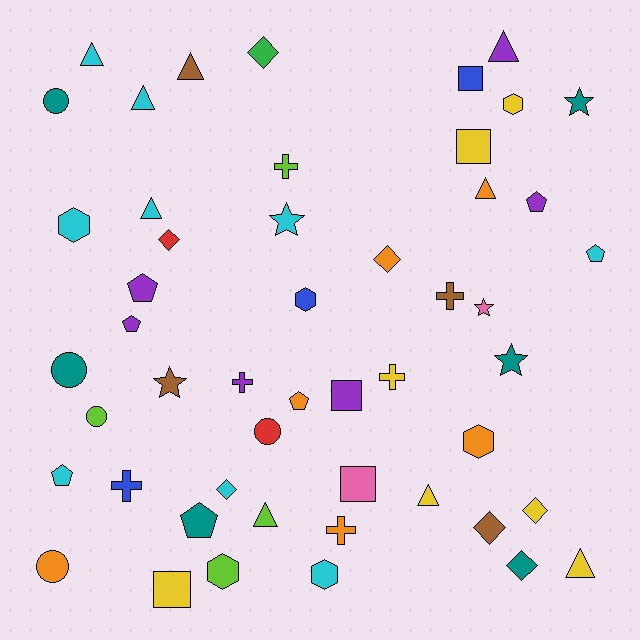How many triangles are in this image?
There are 9 triangles.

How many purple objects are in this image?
There are 6 purple objects.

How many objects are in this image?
There are 50 objects.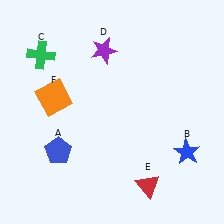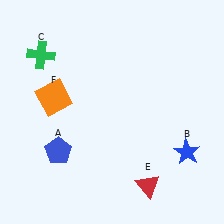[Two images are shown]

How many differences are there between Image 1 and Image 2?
There is 1 difference between the two images.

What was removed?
The purple star (D) was removed in Image 2.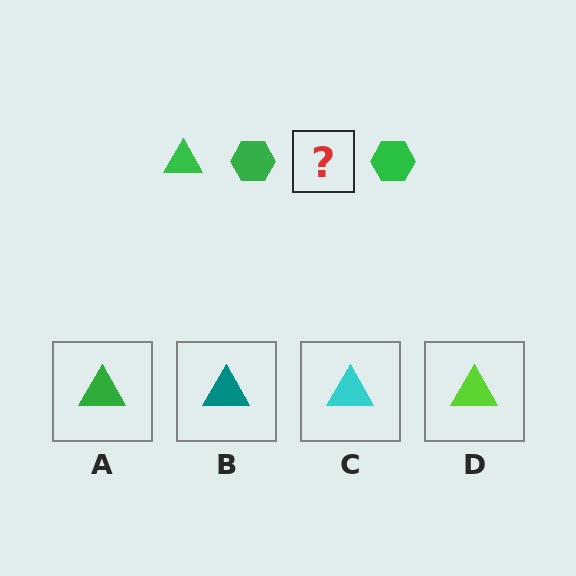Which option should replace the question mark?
Option A.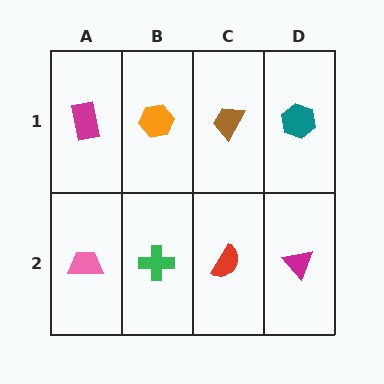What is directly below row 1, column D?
A magenta triangle.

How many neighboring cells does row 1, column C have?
3.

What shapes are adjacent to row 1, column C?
A red semicircle (row 2, column C), an orange hexagon (row 1, column B), a teal hexagon (row 1, column D).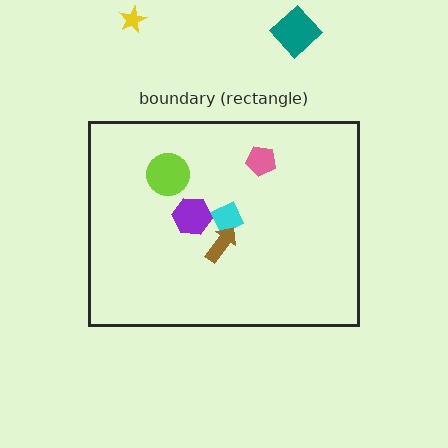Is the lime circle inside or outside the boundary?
Inside.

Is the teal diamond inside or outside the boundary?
Outside.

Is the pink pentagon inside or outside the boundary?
Inside.